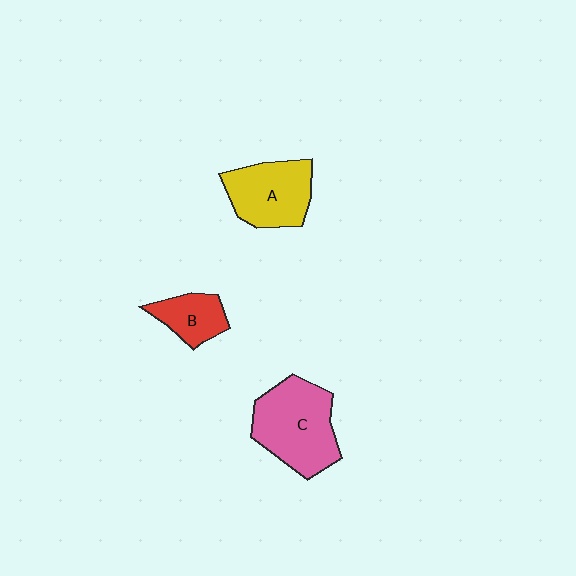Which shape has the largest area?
Shape C (pink).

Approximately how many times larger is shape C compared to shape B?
Approximately 2.1 times.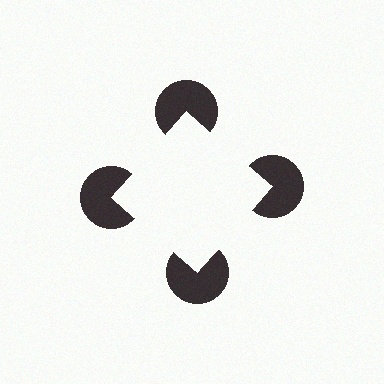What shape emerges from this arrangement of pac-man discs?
An illusory square — its edges are inferred from the aligned wedge cuts in the pac-man discs, not physically drawn.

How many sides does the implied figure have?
4 sides.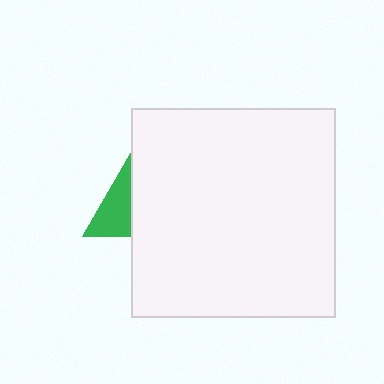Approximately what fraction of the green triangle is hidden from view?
Roughly 56% of the green triangle is hidden behind the white rectangle.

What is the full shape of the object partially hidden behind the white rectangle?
The partially hidden object is a green triangle.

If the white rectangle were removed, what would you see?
You would see the complete green triangle.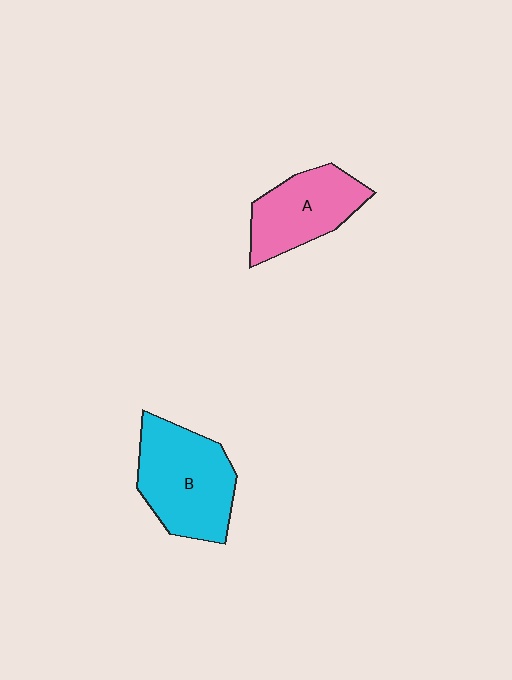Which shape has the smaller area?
Shape A (pink).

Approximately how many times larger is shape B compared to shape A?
Approximately 1.3 times.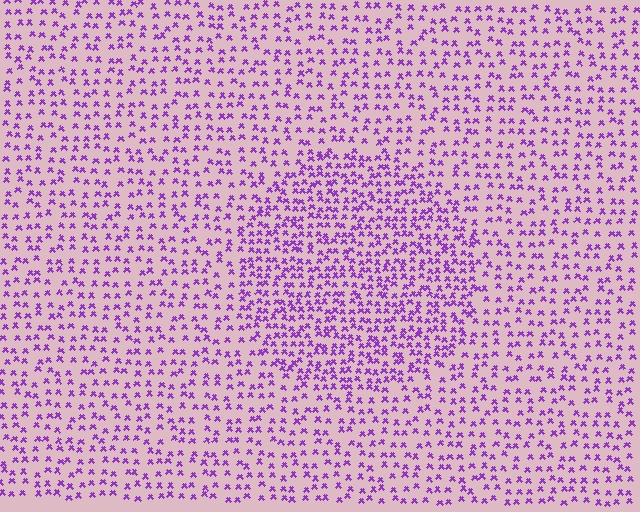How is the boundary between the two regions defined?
The boundary is defined by a change in element density (approximately 1.7x ratio). All elements are the same color, size, and shape.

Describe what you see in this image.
The image contains small purple elements arranged at two different densities. A circle-shaped region is visible where the elements are more densely packed than the surrounding area.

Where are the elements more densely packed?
The elements are more densely packed inside the circle boundary.